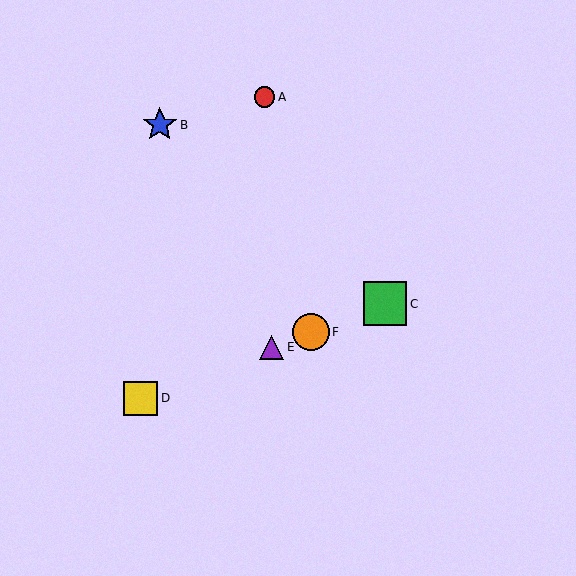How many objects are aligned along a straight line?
4 objects (C, D, E, F) are aligned along a straight line.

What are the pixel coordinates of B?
Object B is at (160, 125).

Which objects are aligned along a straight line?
Objects C, D, E, F are aligned along a straight line.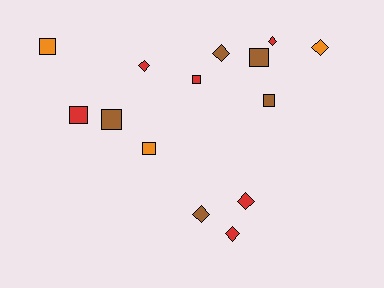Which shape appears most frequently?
Diamond, with 7 objects.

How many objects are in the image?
There are 14 objects.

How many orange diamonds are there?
There is 1 orange diamond.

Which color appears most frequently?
Red, with 6 objects.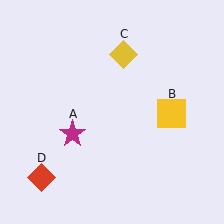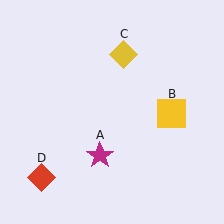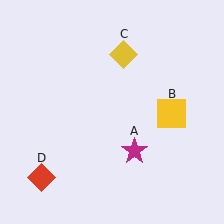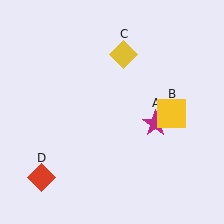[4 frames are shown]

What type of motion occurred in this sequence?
The magenta star (object A) rotated counterclockwise around the center of the scene.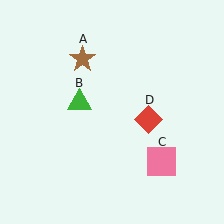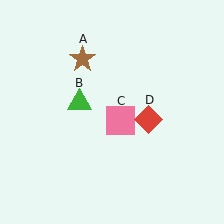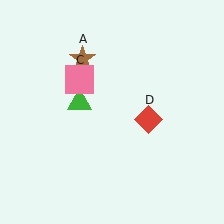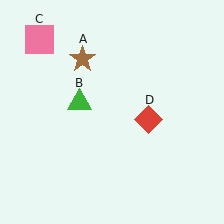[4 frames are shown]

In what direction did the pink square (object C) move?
The pink square (object C) moved up and to the left.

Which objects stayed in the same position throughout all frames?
Brown star (object A) and green triangle (object B) and red diamond (object D) remained stationary.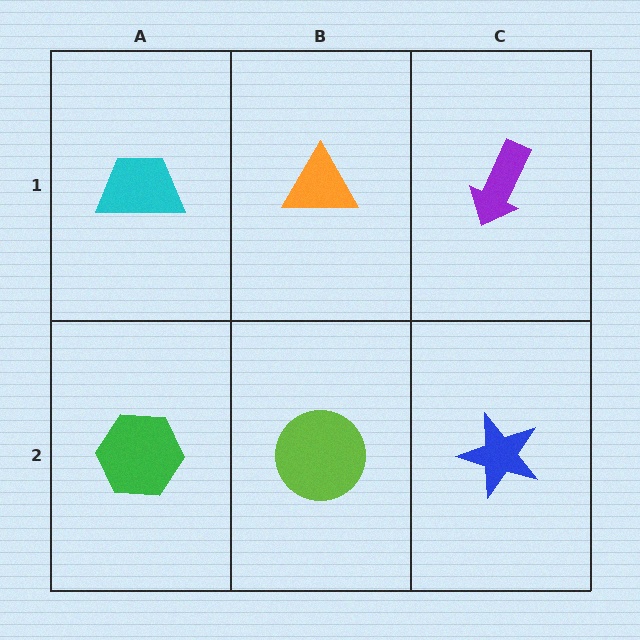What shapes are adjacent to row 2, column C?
A purple arrow (row 1, column C), a lime circle (row 2, column B).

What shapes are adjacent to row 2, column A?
A cyan trapezoid (row 1, column A), a lime circle (row 2, column B).